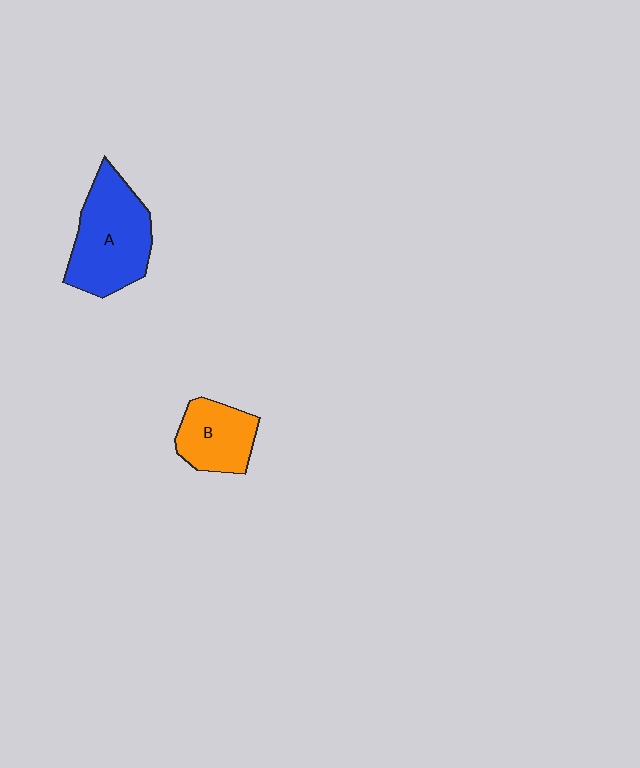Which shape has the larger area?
Shape A (blue).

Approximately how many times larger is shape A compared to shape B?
Approximately 1.6 times.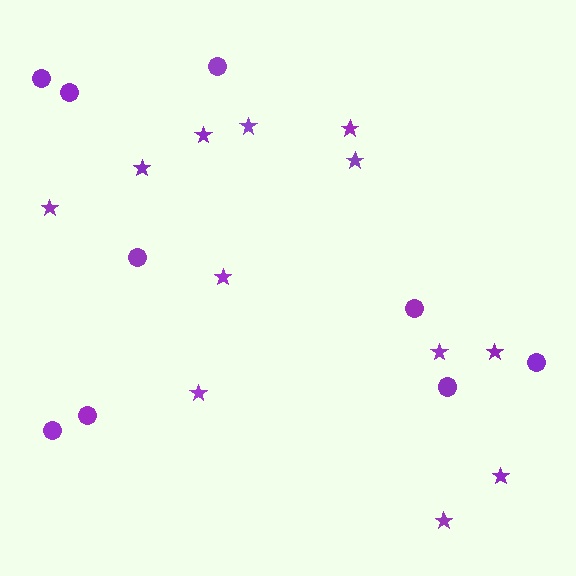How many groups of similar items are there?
There are 2 groups: one group of stars (12) and one group of circles (9).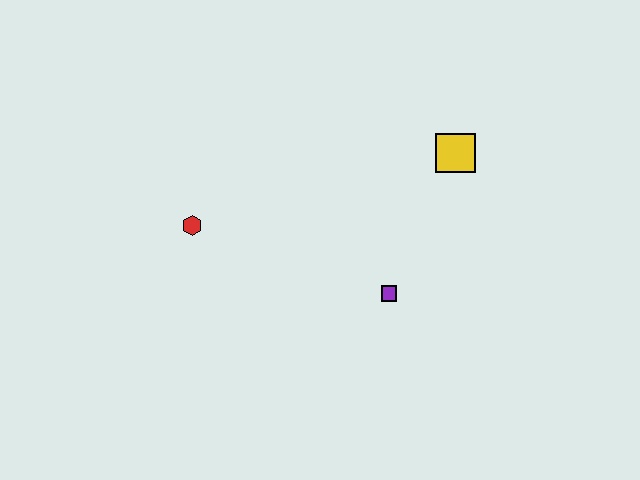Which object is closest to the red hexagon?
The purple square is closest to the red hexagon.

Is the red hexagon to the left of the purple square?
Yes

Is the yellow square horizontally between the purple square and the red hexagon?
No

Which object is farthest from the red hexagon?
The yellow square is farthest from the red hexagon.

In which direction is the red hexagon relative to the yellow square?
The red hexagon is to the left of the yellow square.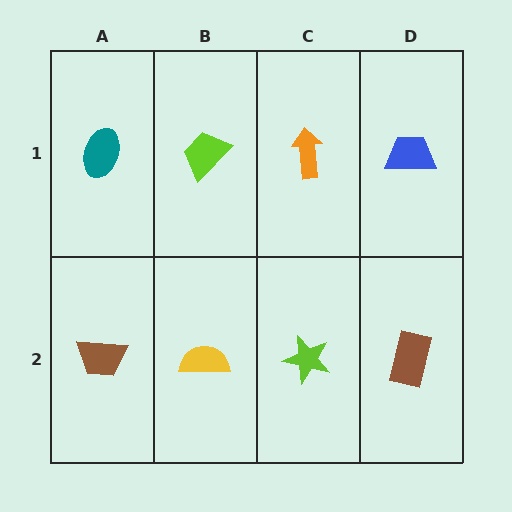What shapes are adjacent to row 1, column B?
A yellow semicircle (row 2, column B), a teal ellipse (row 1, column A), an orange arrow (row 1, column C).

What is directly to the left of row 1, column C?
A lime trapezoid.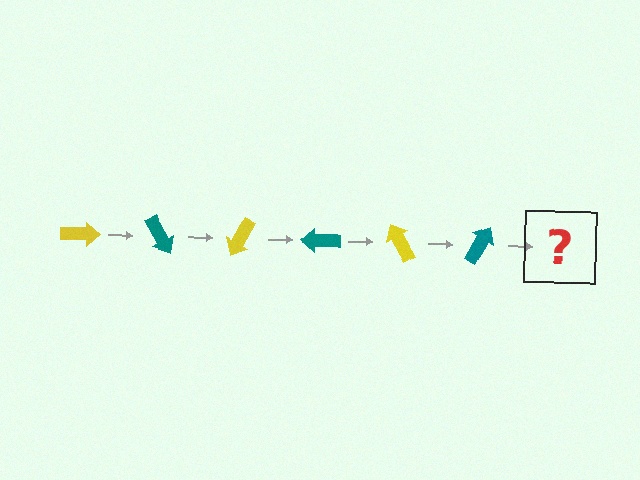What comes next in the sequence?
The next element should be a yellow arrow, rotated 360 degrees from the start.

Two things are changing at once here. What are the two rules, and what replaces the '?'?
The two rules are that it rotates 60 degrees each step and the color cycles through yellow and teal. The '?' should be a yellow arrow, rotated 360 degrees from the start.